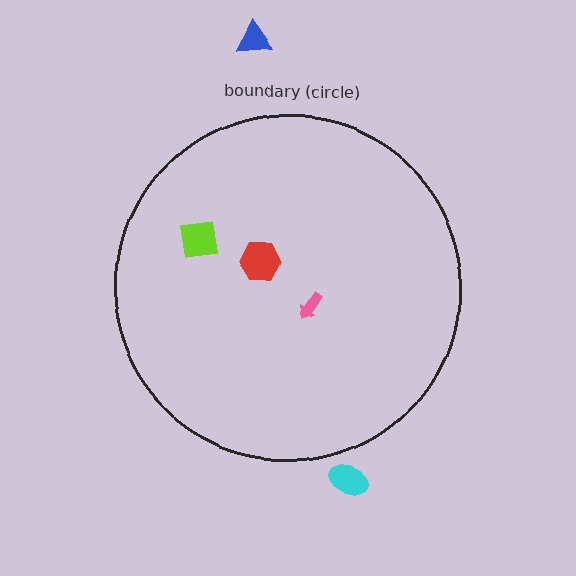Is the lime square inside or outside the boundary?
Inside.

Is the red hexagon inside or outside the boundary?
Inside.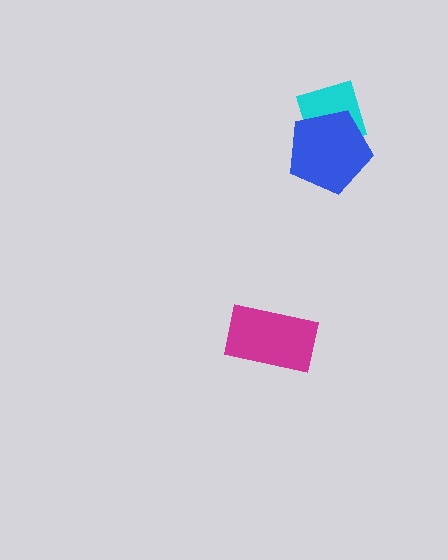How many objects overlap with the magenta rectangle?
0 objects overlap with the magenta rectangle.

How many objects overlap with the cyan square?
1 object overlaps with the cyan square.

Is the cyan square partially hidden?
Yes, it is partially covered by another shape.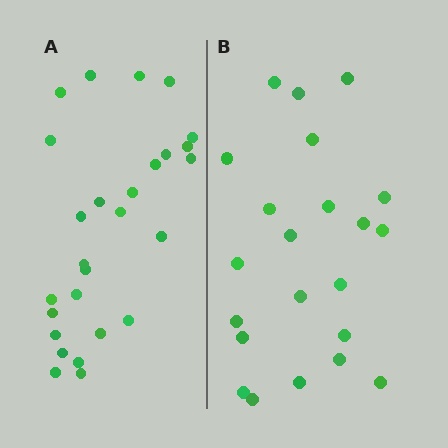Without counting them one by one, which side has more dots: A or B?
Region A (the left region) has more dots.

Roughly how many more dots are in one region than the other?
Region A has about 5 more dots than region B.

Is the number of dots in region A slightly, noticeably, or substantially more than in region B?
Region A has only slightly more — the two regions are fairly close. The ratio is roughly 1.2 to 1.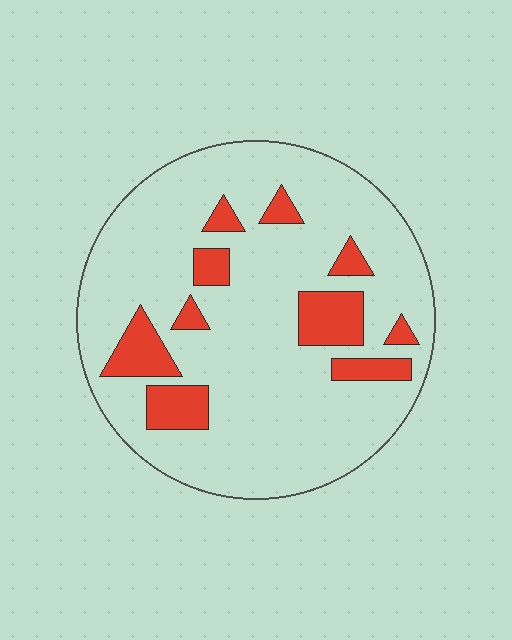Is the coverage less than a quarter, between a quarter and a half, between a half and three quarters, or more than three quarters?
Less than a quarter.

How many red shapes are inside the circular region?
10.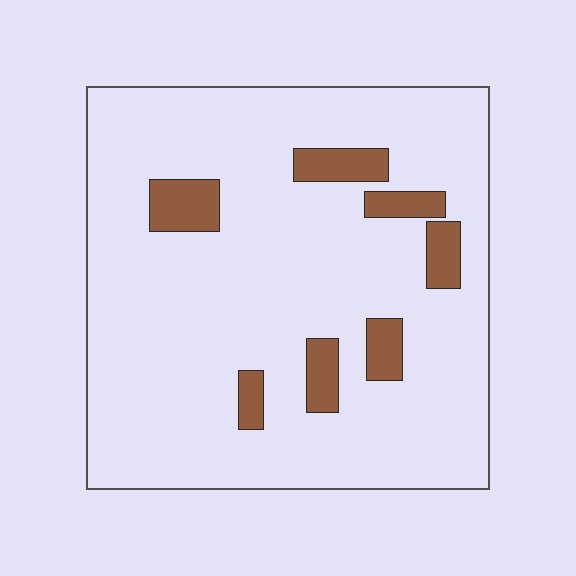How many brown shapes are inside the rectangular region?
7.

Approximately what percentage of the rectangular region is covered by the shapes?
Approximately 10%.